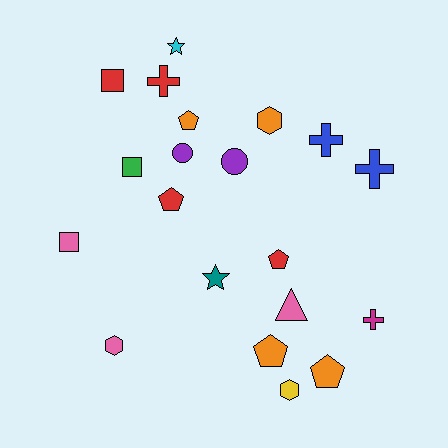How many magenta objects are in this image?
There is 1 magenta object.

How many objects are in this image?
There are 20 objects.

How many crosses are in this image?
There are 4 crosses.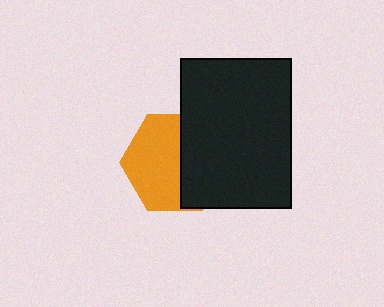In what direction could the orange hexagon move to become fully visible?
The orange hexagon could move left. That would shift it out from behind the black rectangle entirely.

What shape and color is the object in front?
The object in front is a black rectangle.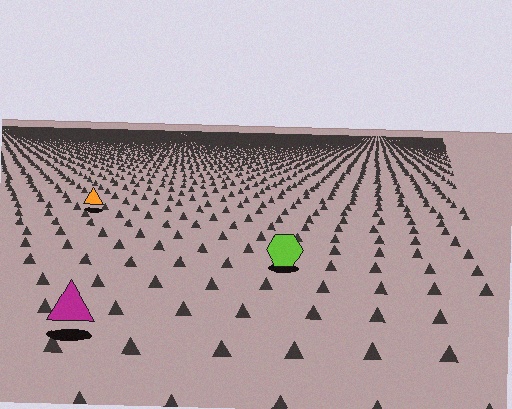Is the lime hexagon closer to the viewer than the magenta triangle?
No. The magenta triangle is closer — you can tell from the texture gradient: the ground texture is coarser near it.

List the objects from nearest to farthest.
From nearest to farthest: the magenta triangle, the lime hexagon, the orange triangle.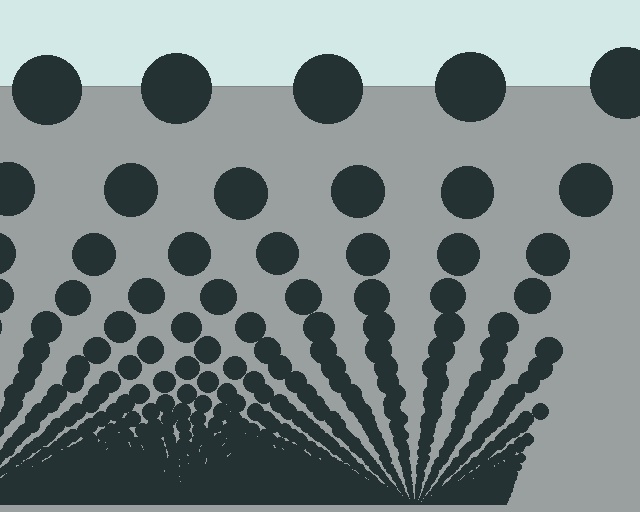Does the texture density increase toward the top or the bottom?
Density increases toward the bottom.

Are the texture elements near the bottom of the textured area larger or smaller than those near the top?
Smaller. The gradient is inverted — elements near the bottom are smaller and denser.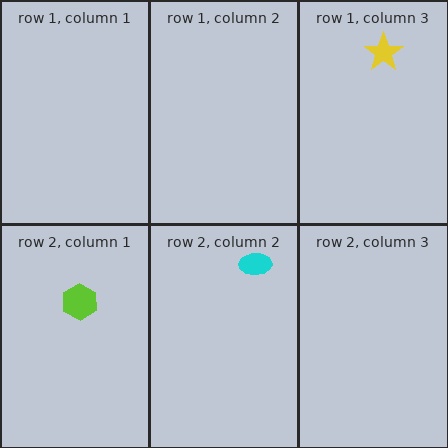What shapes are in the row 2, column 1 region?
The lime hexagon.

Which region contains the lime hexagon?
The row 2, column 1 region.